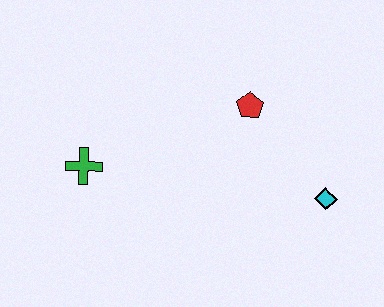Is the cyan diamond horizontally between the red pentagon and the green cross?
No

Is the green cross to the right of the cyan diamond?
No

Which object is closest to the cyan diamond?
The red pentagon is closest to the cyan diamond.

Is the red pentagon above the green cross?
Yes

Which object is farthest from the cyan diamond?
The green cross is farthest from the cyan diamond.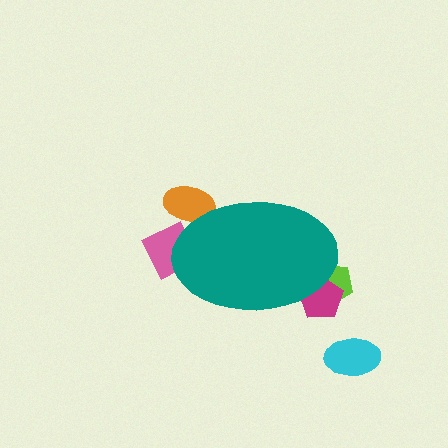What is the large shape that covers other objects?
A teal ellipse.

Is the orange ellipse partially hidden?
Yes, the orange ellipse is partially hidden behind the teal ellipse.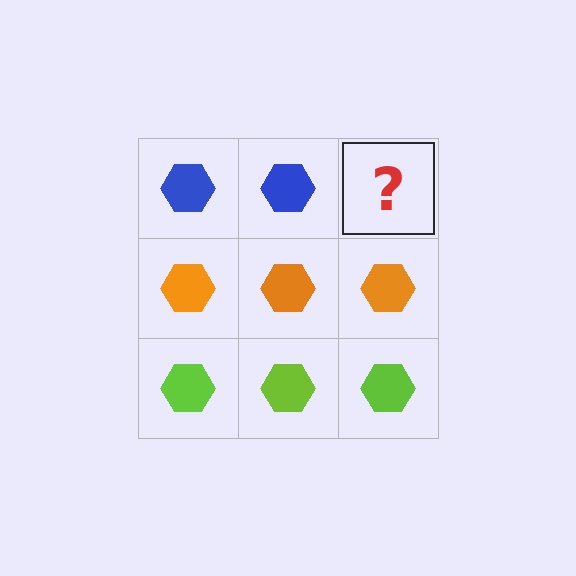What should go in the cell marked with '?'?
The missing cell should contain a blue hexagon.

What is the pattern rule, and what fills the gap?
The rule is that each row has a consistent color. The gap should be filled with a blue hexagon.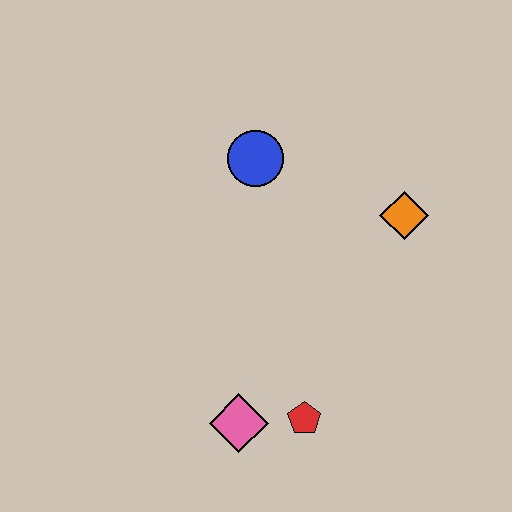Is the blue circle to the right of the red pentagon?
No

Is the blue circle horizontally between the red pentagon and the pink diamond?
Yes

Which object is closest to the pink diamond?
The red pentagon is closest to the pink diamond.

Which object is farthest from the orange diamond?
The pink diamond is farthest from the orange diamond.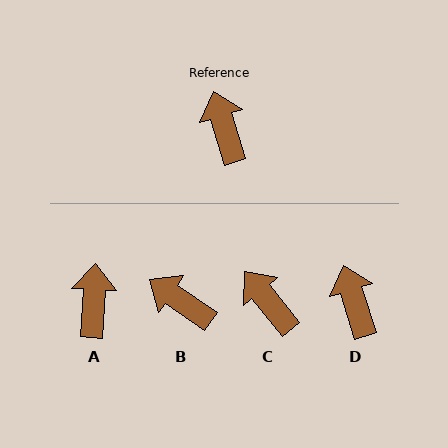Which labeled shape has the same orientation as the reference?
D.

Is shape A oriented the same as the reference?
No, it is off by about 21 degrees.